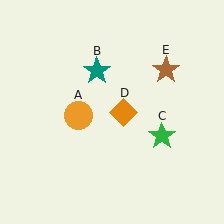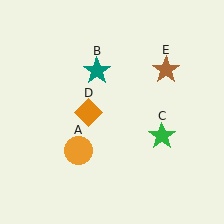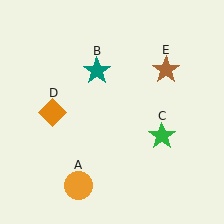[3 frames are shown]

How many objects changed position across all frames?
2 objects changed position: orange circle (object A), orange diamond (object D).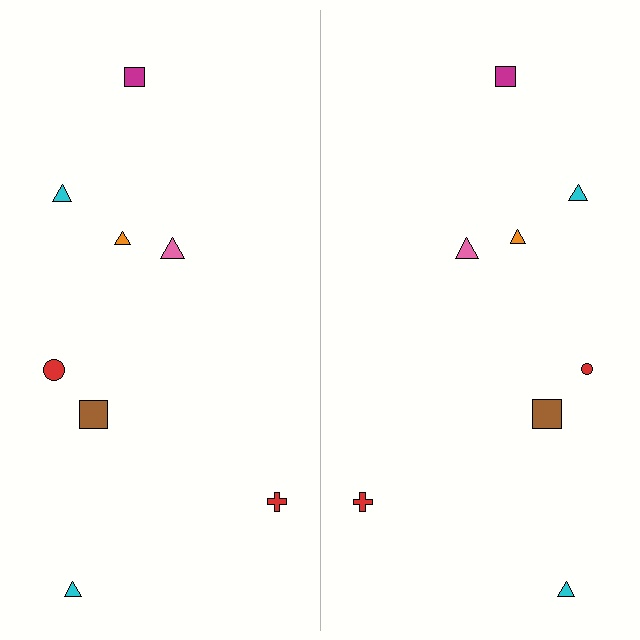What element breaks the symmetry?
The red circle on the right side has a different size than its mirror counterpart.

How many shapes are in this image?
There are 16 shapes in this image.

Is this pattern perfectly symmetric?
No, the pattern is not perfectly symmetric. The red circle on the right side has a different size than its mirror counterpart.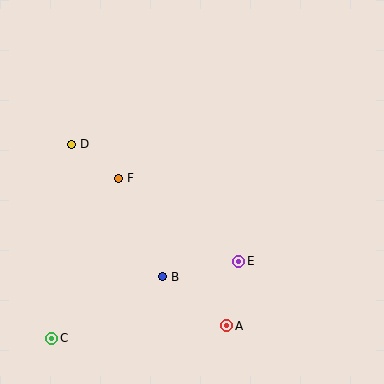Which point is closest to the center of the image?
Point F at (119, 178) is closest to the center.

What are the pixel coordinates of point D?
Point D is at (72, 144).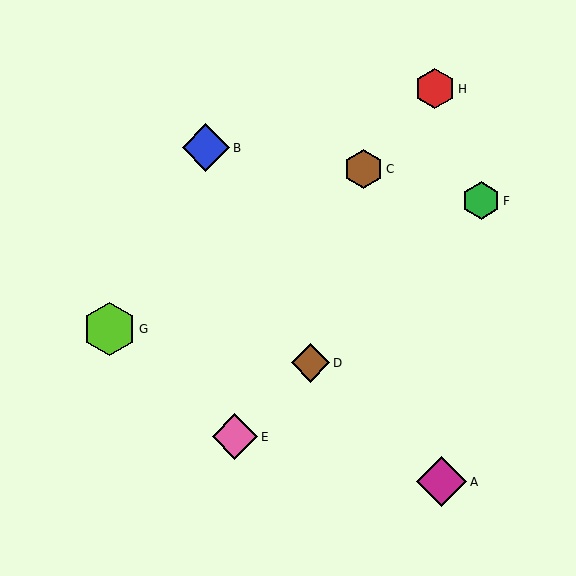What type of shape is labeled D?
Shape D is a brown diamond.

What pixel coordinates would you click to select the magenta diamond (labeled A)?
Click at (442, 482) to select the magenta diamond A.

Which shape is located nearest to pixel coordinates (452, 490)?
The magenta diamond (labeled A) at (442, 482) is nearest to that location.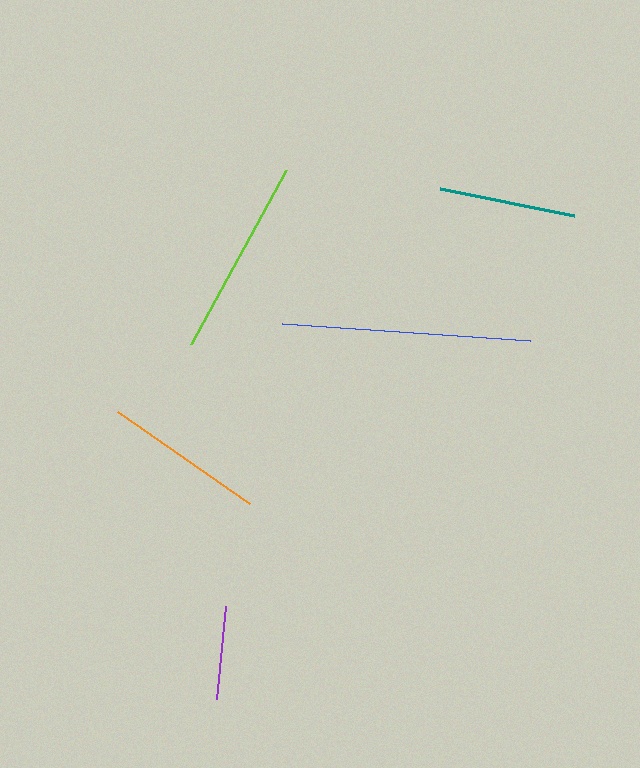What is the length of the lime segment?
The lime segment is approximately 198 pixels long.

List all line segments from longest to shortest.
From longest to shortest: blue, lime, orange, teal, purple.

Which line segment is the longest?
The blue line is the longest at approximately 248 pixels.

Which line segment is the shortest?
The purple line is the shortest at approximately 93 pixels.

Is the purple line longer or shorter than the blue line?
The blue line is longer than the purple line.